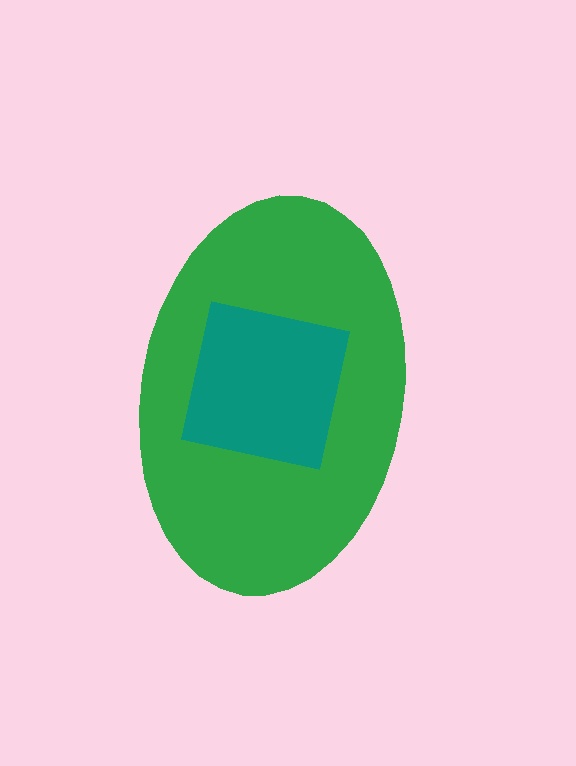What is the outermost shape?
The green ellipse.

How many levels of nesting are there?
2.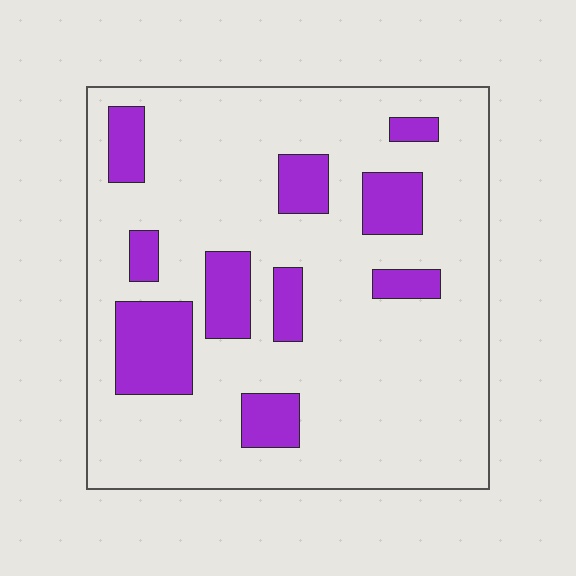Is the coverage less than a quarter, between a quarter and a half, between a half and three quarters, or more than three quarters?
Less than a quarter.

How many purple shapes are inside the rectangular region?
10.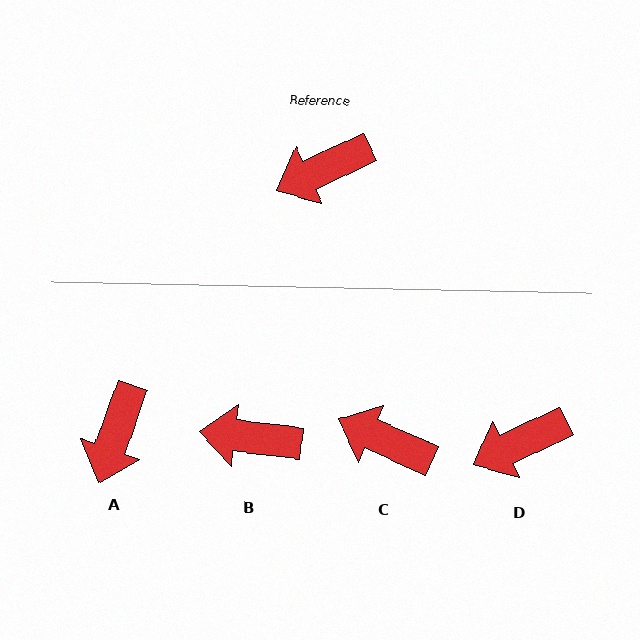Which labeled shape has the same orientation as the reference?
D.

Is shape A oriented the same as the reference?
No, it is off by about 45 degrees.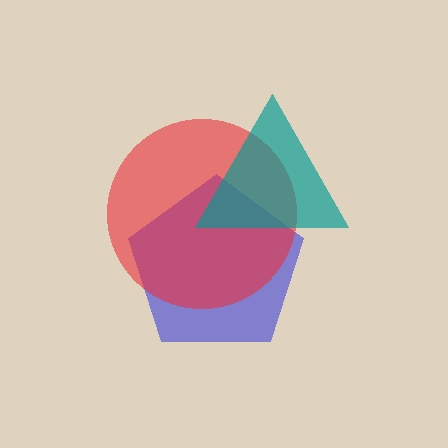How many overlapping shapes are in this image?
There are 3 overlapping shapes in the image.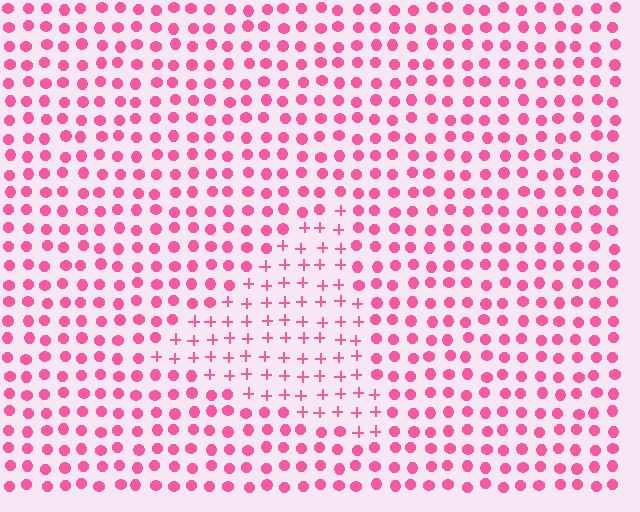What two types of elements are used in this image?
The image uses plus signs inside the triangle region and circles outside it.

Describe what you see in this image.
The image is filled with small pink elements arranged in a uniform grid. A triangle-shaped region contains plus signs, while the surrounding area contains circles. The boundary is defined purely by the change in element shape.